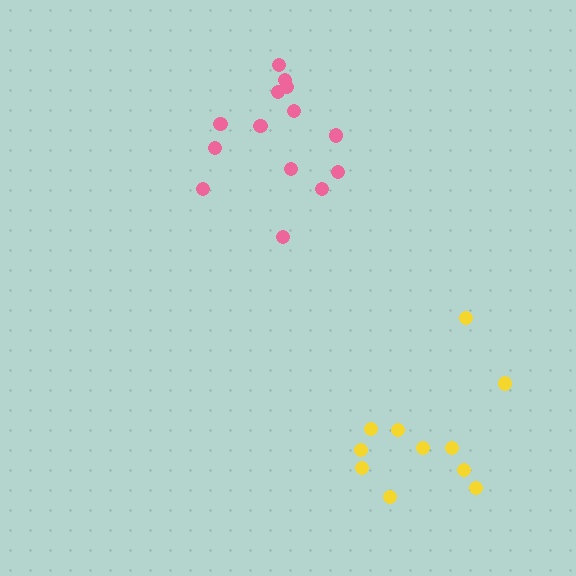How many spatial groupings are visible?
There are 2 spatial groupings.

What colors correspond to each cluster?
The clusters are colored: yellow, pink.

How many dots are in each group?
Group 1: 11 dots, Group 2: 14 dots (25 total).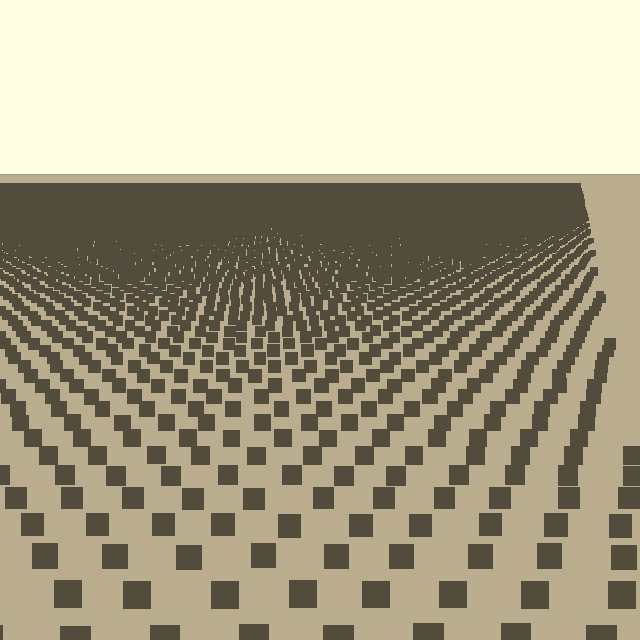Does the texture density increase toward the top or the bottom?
Density increases toward the top.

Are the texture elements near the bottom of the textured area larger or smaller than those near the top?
Larger. Near the bottom, elements are closer to the viewer and appear at a bigger on-screen size.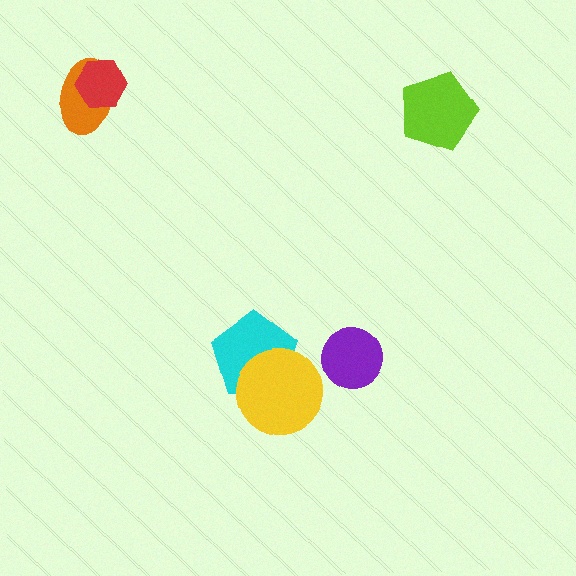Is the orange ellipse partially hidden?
Yes, it is partially covered by another shape.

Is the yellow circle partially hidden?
No, no other shape covers it.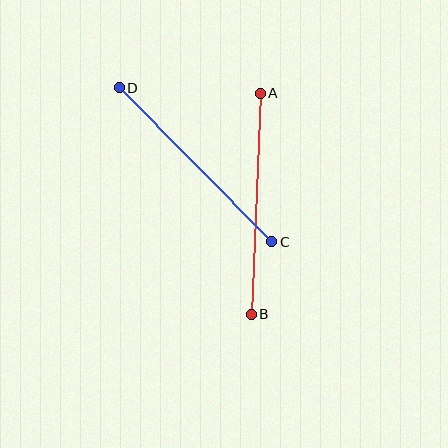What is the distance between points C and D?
The distance is approximately 217 pixels.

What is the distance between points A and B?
The distance is approximately 221 pixels.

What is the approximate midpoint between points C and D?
The midpoint is at approximately (195, 165) pixels.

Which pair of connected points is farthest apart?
Points A and B are farthest apart.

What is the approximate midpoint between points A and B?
The midpoint is at approximately (256, 204) pixels.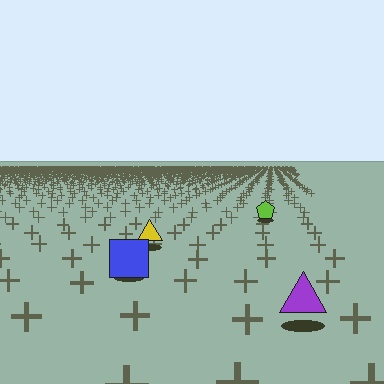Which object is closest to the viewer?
The purple triangle is closest. The texture marks near it are larger and more spread out.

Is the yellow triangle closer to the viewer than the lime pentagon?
Yes. The yellow triangle is closer — you can tell from the texture gradient: the ground texture is coarser near it.